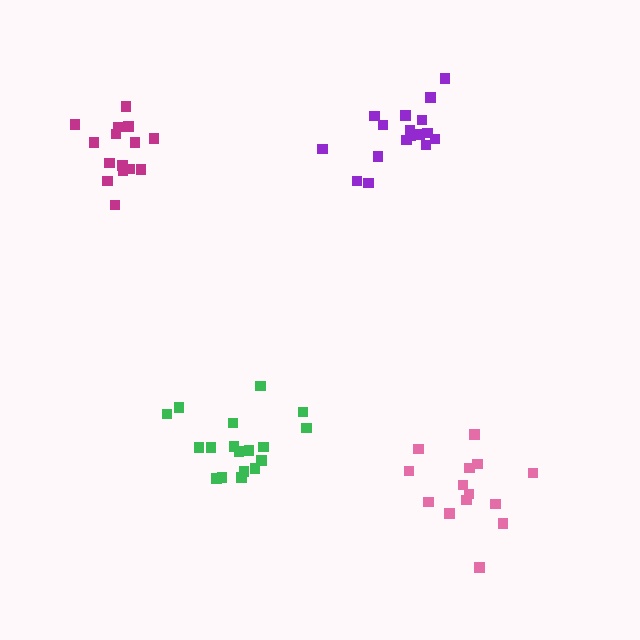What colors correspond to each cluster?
The clusters are colored: green, pink, magenta, purple.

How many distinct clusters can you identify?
There are 4 distinct clusters.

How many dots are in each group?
Group 1: 18 dots, Group 2: 14 dots, Group 3: 15 dots, Group 4: 17 dots (64 total).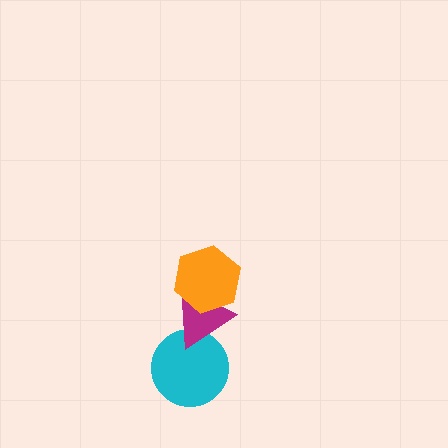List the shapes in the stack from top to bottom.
From top to bottom: the orange hexagon, the magenta triangle, the cyan circle.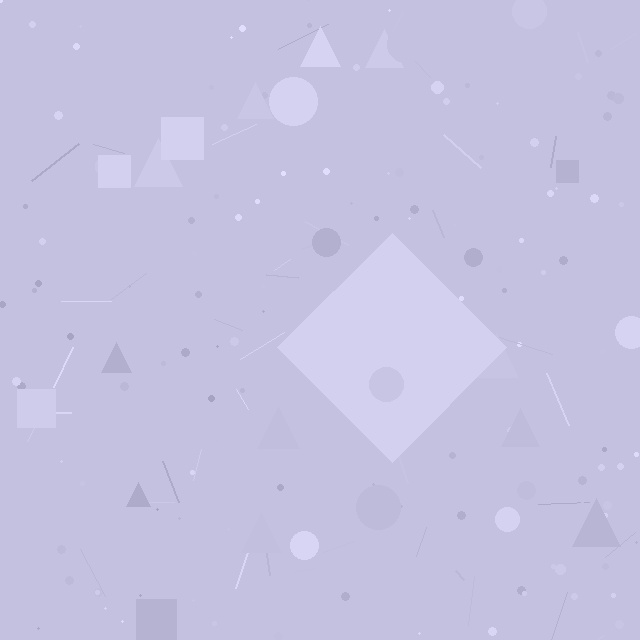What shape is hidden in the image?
A diamond is hidden in the image.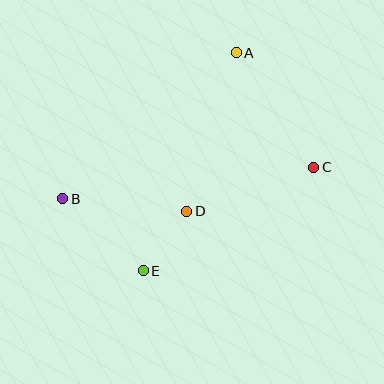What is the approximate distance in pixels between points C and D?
The distance between C and D is approximately 134 pixels.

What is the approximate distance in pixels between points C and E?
The distance between C and E is approximately 200 pixels.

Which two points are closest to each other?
Points D and E are closest to each other.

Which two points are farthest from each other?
Points B and C are farthest from each other.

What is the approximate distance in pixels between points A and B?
The distance between A and B is approximately 226 pixels.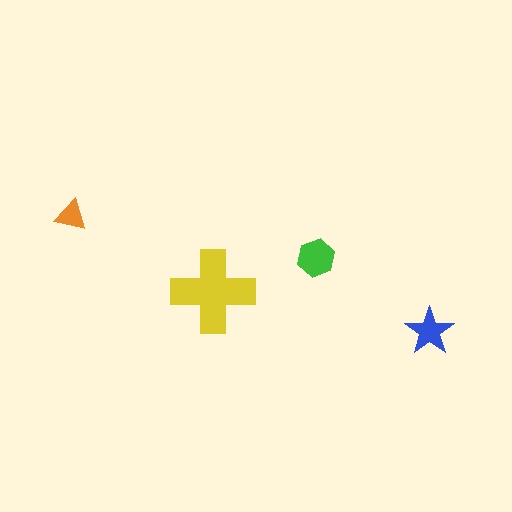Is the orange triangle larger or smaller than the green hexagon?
Smaller.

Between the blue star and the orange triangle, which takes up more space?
The blue star.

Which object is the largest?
The yellow cross.